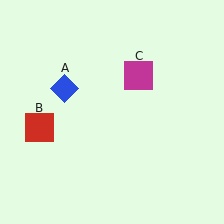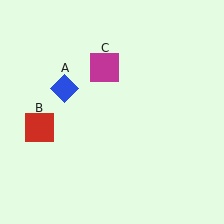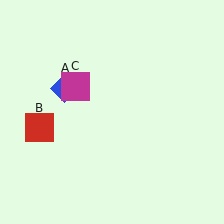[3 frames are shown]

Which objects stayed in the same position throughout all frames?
Blue diamond (object A) and red square (object B) remained stationary.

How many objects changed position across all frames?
1 object changed position: magenta square (object C).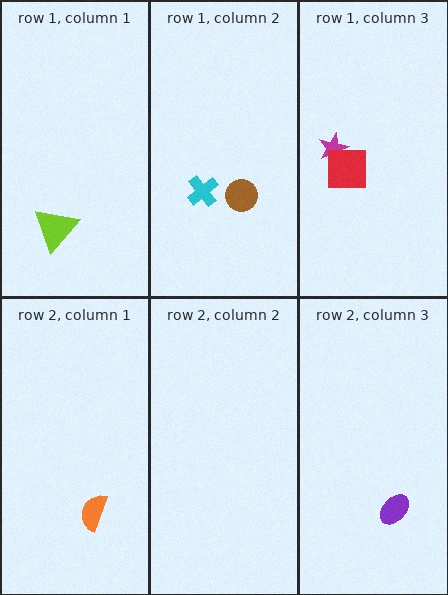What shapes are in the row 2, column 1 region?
The orange semicircle.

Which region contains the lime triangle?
The row 1, column 1 region.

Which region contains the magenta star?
The row 1, column 3 region.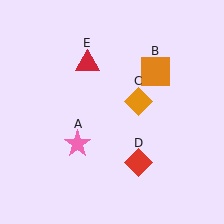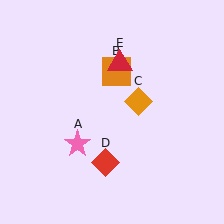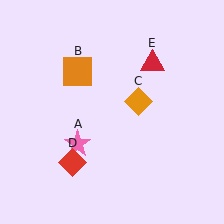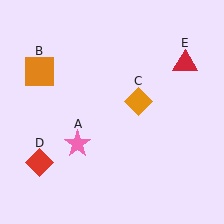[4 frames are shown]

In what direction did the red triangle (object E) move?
The red triangle (object E) moved right.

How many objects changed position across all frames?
3 objects changed position: orange square (object B), red diamond (object D), red triangle (object E).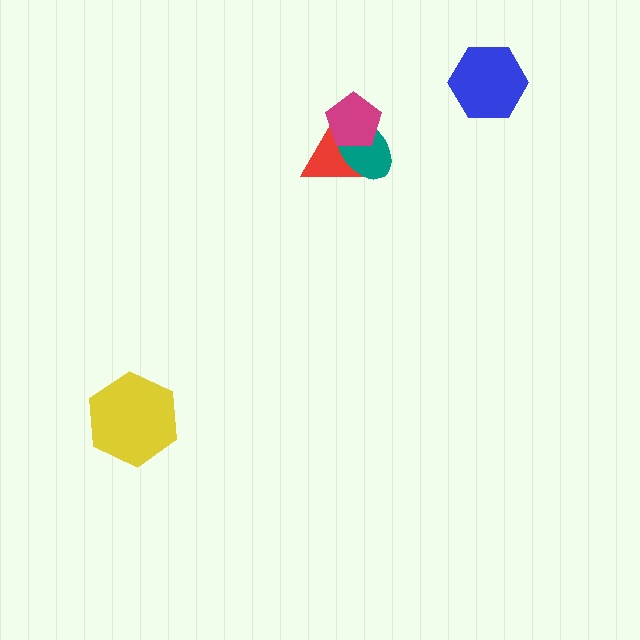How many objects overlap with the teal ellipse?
2 objects overlap with the teal ellipse.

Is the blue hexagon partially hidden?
No, no other shape covers it.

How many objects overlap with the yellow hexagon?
0 objects overlap with the yellow hexagon.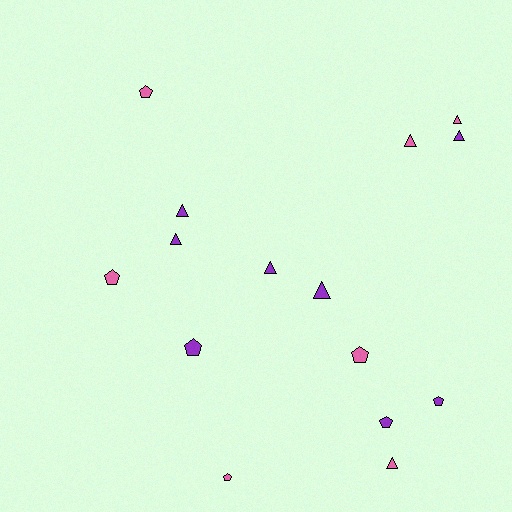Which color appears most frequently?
Purple, with 8 objects.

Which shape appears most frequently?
Triangle, with 8 objects.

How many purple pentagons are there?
There are 3 purple pentagons.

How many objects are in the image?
There are 15 objects.